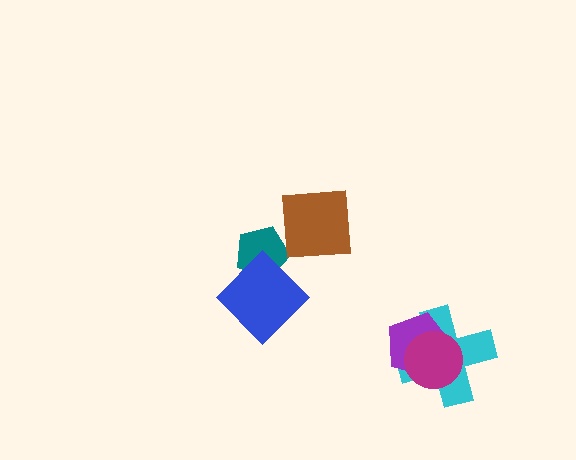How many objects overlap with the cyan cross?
2 objects overlap with the cyan cross.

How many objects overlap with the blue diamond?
1 object overlaps with the blue diamond.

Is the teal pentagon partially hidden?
Yes, it is partially covered by another shape.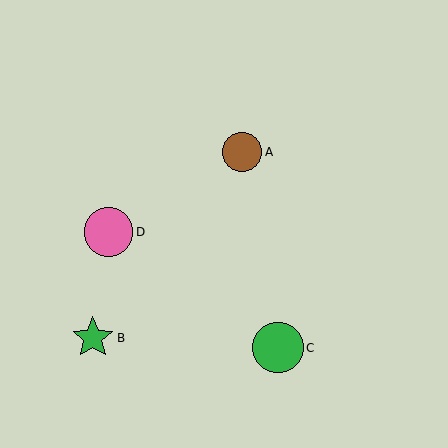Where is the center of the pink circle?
The center of the pink circle is at (108, 232).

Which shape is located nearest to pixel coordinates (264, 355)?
The green circle (labeled C) at (278, 348) is nearest to that location.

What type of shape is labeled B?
Shape B is a green star.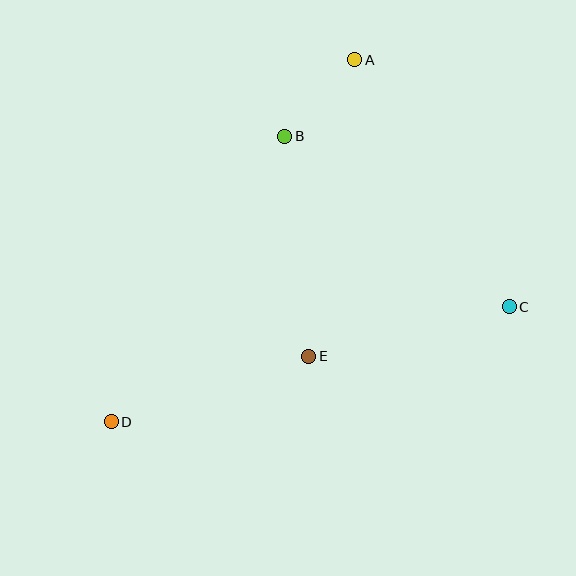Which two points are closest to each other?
Points A and B are closest to each other.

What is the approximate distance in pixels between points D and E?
The distance between D and E is approximately 208 pixels.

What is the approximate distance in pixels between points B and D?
The distance between B and D is approximately 334 pixels.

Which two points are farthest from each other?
Points A and D are farthest from each other.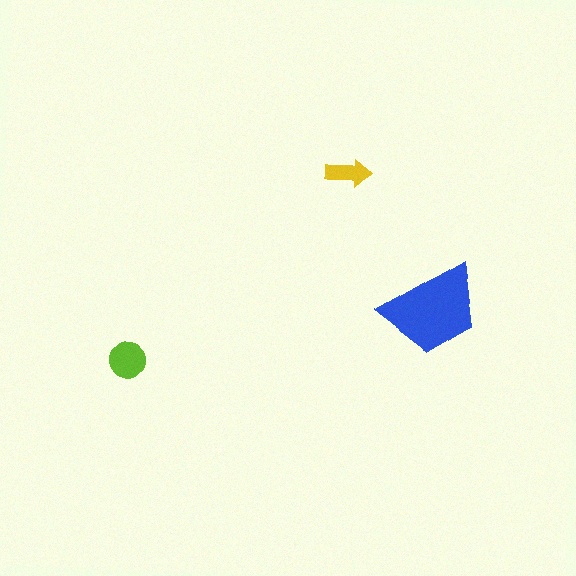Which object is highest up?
The yellow arrow is topmost.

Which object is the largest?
The blue trapezoid.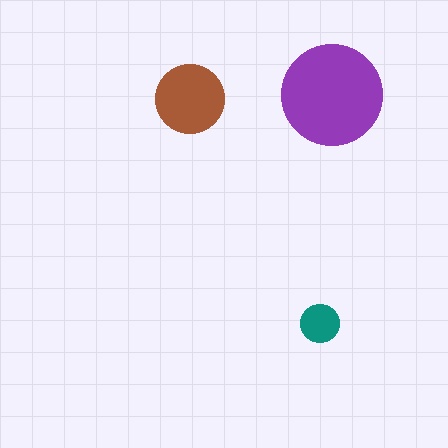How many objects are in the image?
There are 3 objects in the image.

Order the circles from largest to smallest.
the purple one, the brown one, the teal one.